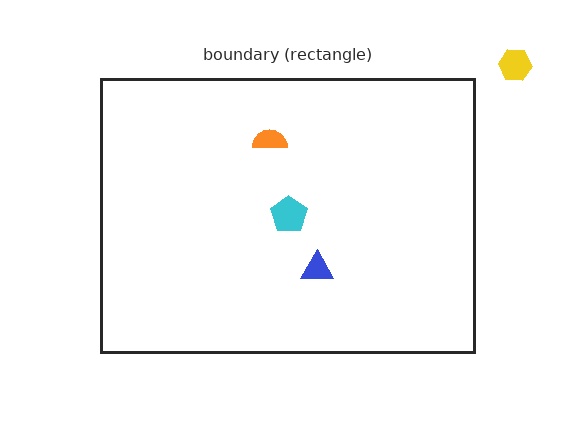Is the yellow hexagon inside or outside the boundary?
Outside.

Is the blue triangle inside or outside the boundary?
Inside.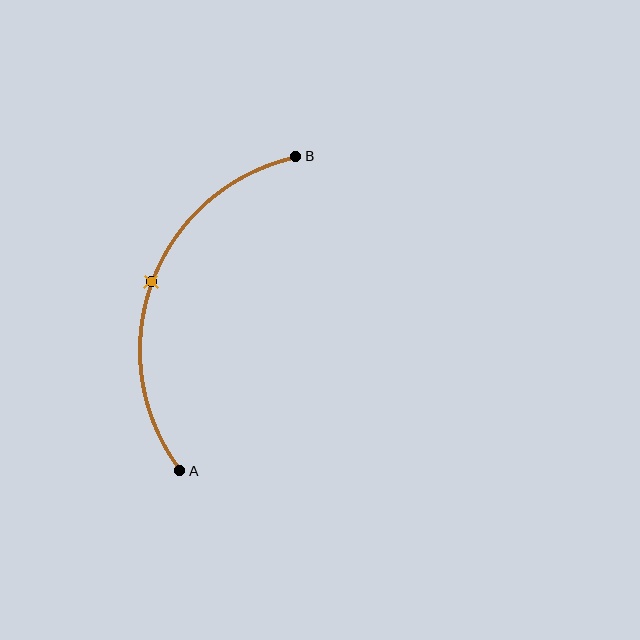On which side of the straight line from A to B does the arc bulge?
The arc bulges to the left of the straight line connecting A and B.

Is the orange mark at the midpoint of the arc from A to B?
Yes. The orange mark lies on the arc at equal arc-length from both A and B — it is the arc midpoint.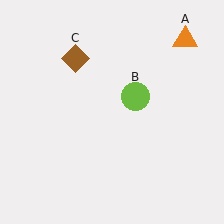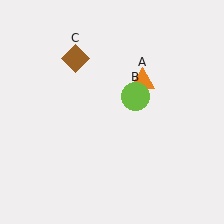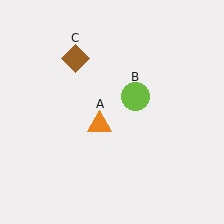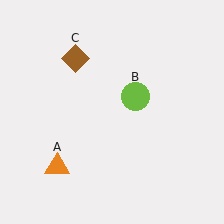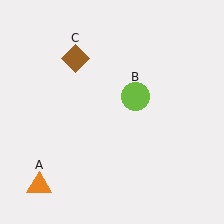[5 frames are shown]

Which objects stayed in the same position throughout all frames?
Lime circle (object B) and brown diamond (object C) remained stationary.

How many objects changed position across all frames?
1 object changed position: orange triangle (object A).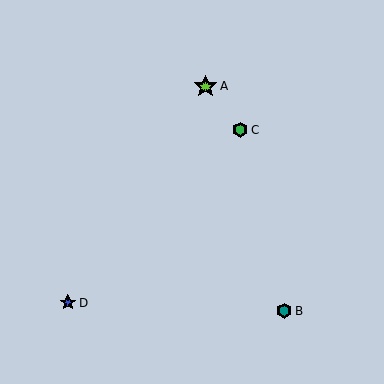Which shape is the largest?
The lime star (labeled A) is the largest.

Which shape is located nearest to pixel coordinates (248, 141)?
The green hexagon (labeled C) at (240, 130) is nearest to that location.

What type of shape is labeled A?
Shape A is a lime star.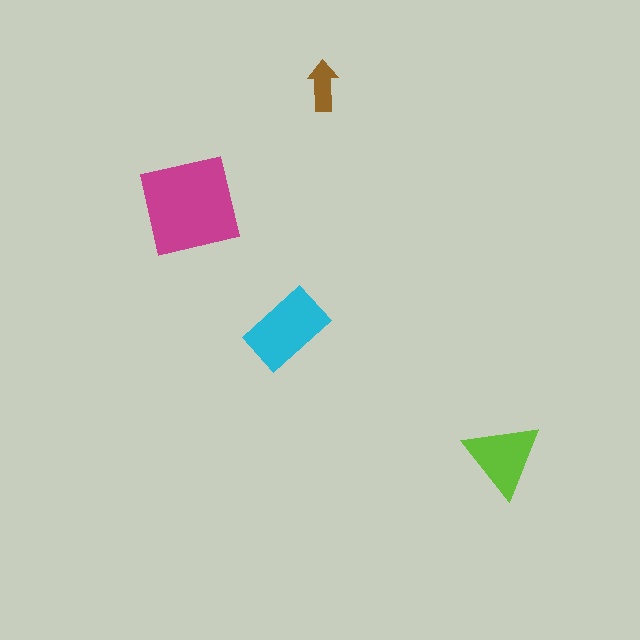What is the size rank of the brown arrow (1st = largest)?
4th.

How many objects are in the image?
There are 4 objects in the image.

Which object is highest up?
The brown arrow is topmost.